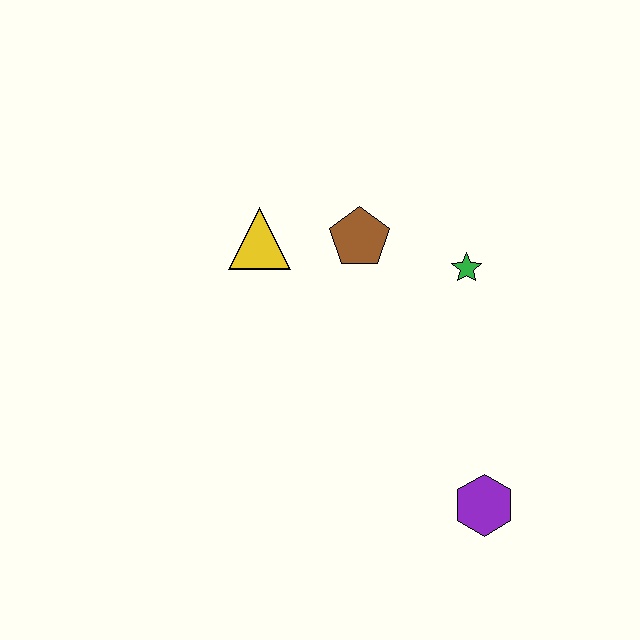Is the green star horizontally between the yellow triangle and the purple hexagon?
Yes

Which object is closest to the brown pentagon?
The yellow triangle is closest to the brown pentagon.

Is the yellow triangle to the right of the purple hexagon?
No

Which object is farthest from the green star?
The purple hexagon is farthest from the green star.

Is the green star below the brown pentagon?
Yes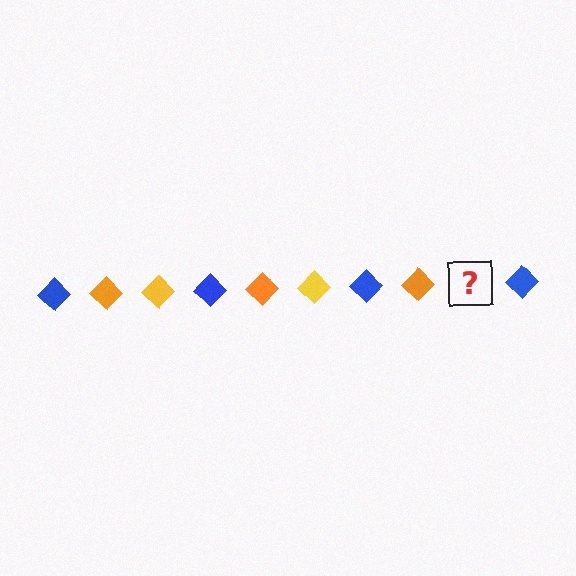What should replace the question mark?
The question mark should be replaced with a yellow diamond.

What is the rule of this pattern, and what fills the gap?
The rule is that the pattern cycles through blue, orange, yellow diamonds. The gap should be filled with a yellow diamond.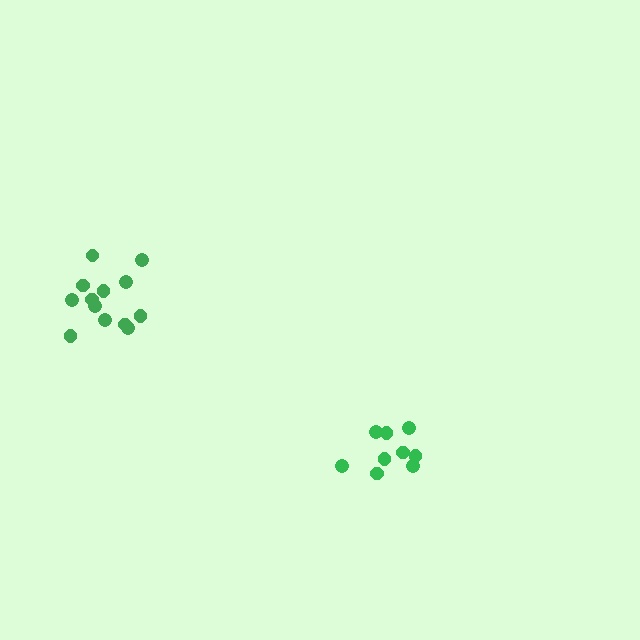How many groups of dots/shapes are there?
There are 2 groups.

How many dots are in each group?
Group 1: 13 dots, Group 2: 9 dots (22 total).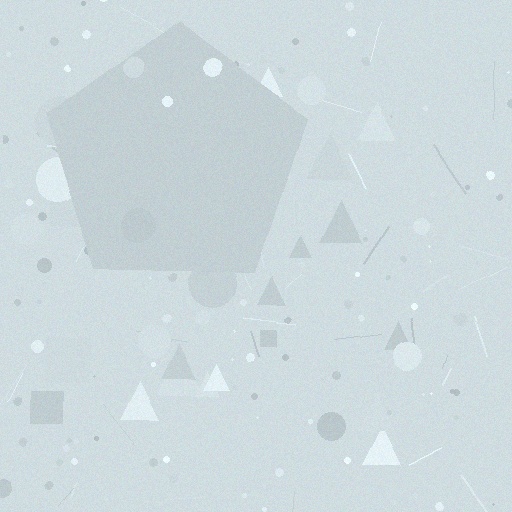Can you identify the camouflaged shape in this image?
The camouflaged shape is a pentagon.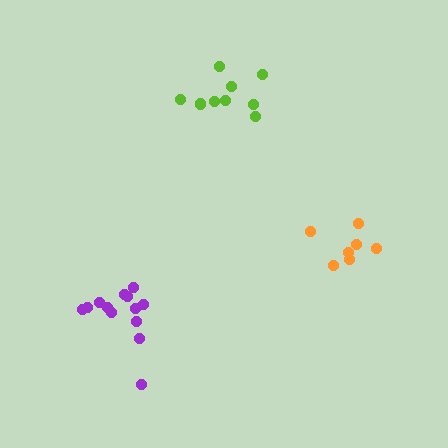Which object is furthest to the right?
The orange cluster is rightmost.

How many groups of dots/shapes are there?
There are 3 groups.